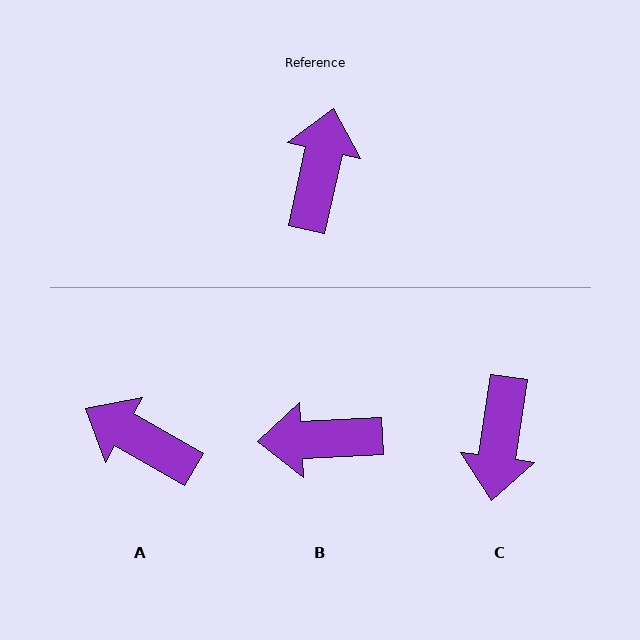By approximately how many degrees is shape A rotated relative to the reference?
Approximately 73 degrees counter-clockwise.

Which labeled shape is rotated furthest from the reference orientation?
C, about 176 degrees away.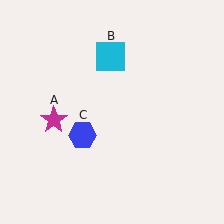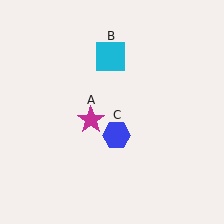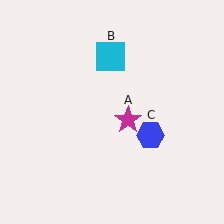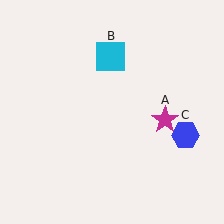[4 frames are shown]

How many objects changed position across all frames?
2 objects changed position: magenta star (object A), blue hexagon (object C).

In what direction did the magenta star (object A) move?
The magenta star (object A) moved right.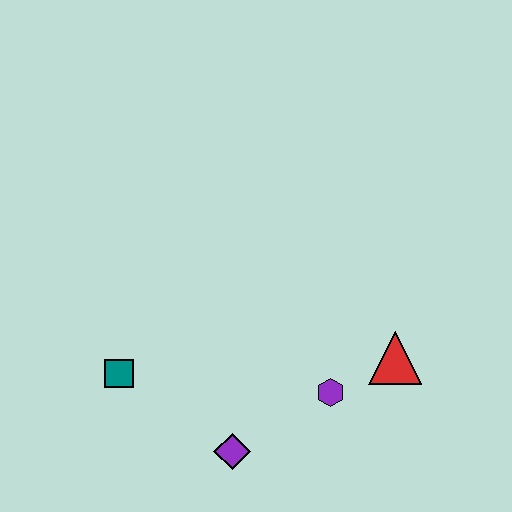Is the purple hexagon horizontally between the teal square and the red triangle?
Yes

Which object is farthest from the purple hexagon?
The teal square is farthest from the purple hexagon.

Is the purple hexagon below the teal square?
Yes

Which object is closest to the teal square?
The purple diamond is closest to the teal square.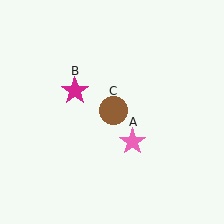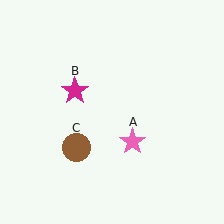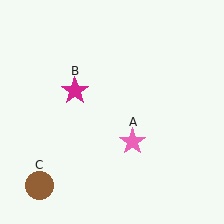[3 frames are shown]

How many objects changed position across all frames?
1 object changed position: brown circle (object C).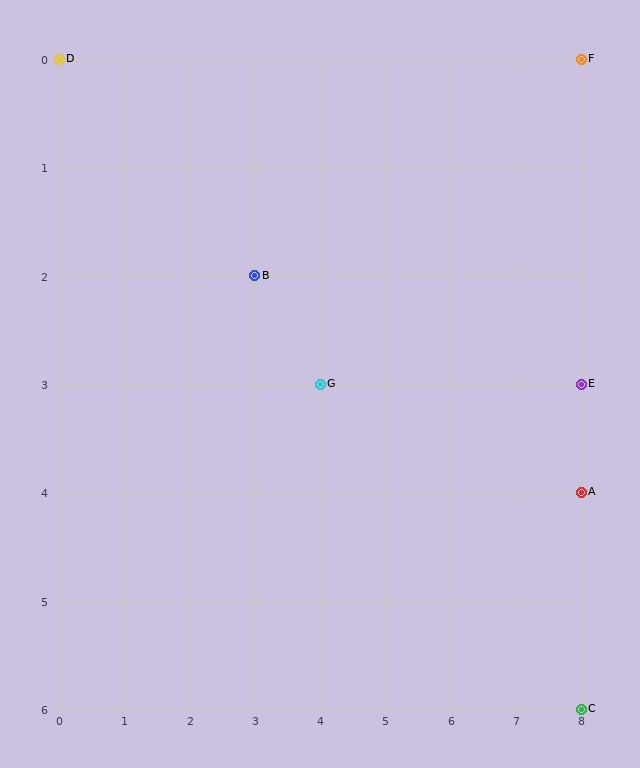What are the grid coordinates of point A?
Point A is at grid coordinates (8, 4).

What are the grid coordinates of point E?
Point E is at grid coordinates (8, 3).